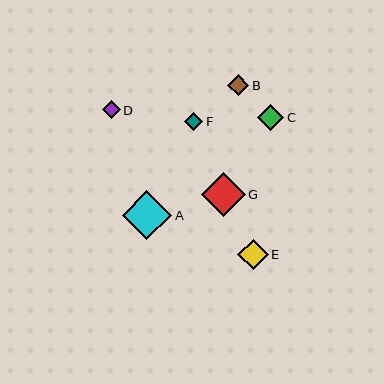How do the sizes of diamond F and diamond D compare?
Diamond F and diamond D are approximately the same size.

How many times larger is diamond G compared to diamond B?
Diamond G is approximately 2.1 times the size of diamond B.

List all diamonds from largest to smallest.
From largest to smallest: A, G, E, C, B, F, D.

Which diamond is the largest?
Diamond A is the largest with a size of approximately 50 pixels.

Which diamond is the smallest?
Diamond D is the smallest with a size of approximately 17 pixels.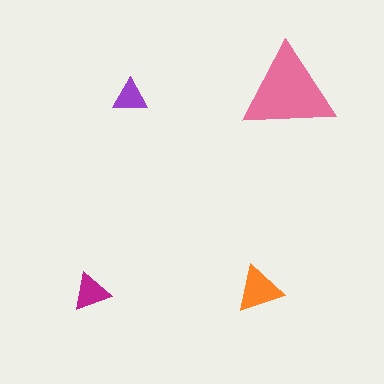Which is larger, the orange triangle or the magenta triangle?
The orange one.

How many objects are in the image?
There are 4 objects in the image.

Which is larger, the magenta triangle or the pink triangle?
The pink one.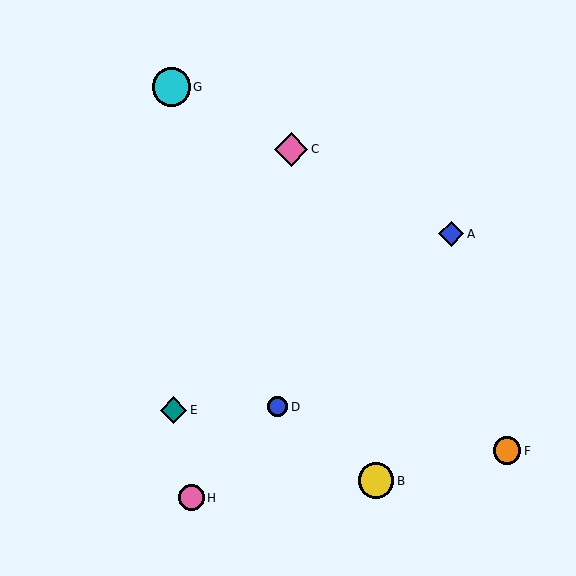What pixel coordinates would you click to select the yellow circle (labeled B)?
Click at (376, 481) to select the yellow circle B.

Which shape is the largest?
The cyan circle (labeled G) is the largest.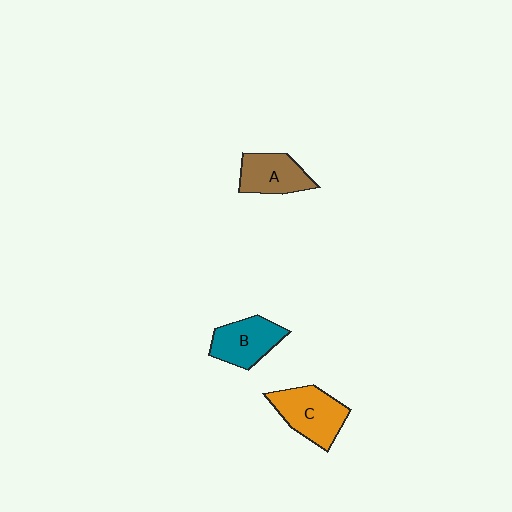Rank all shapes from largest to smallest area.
From largest to smallest: C (orange), B (teal), A (brown).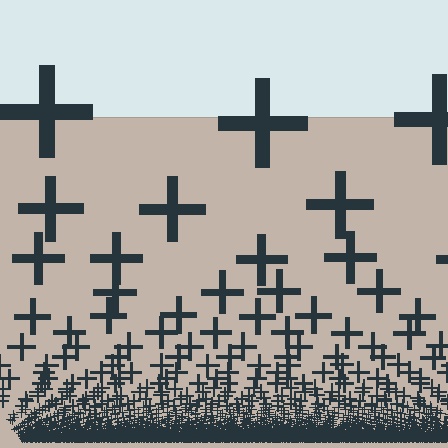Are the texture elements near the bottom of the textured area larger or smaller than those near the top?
Smaller. The gradient is inverted — elements near the bottom are smaller and denser.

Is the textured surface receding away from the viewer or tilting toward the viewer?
The surface appears to tilt toward the viewer. Texture elements get larger and sparser toward the top.